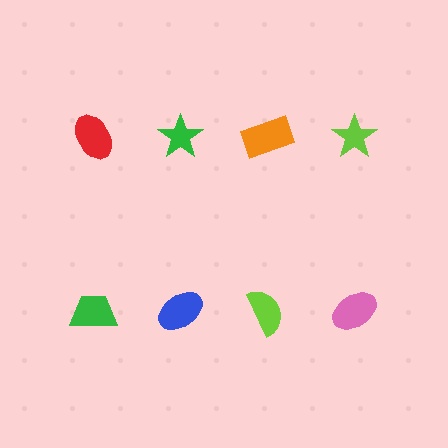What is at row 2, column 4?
A pink ellipse.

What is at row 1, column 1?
A red ellipse.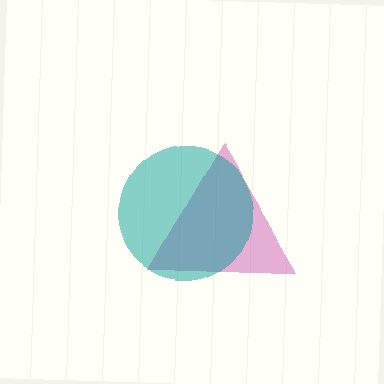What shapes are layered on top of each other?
The layered shapes are: a magenta triangle, a teal circle.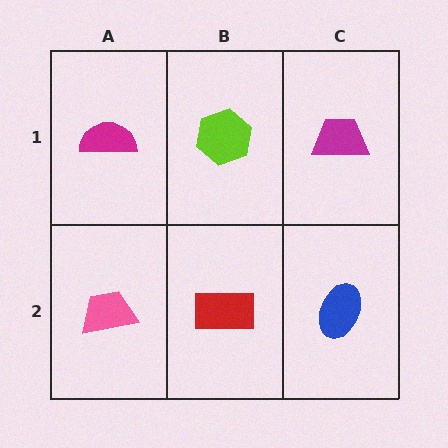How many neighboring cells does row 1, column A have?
2.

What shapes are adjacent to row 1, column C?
A blue ellipse (row 2, column C), a lime hexagon (row 1, column B).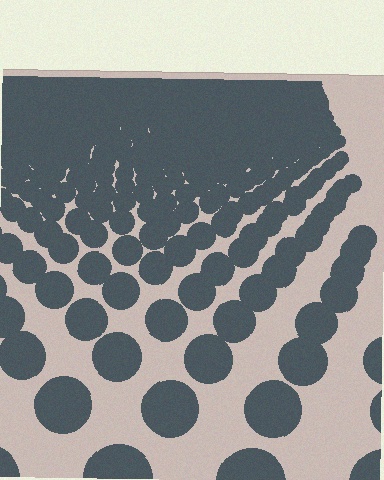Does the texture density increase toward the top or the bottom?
Density increases toward the top.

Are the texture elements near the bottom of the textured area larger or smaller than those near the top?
Larger. Near the bottom, elements are closer to the viewer and appear at a bigger on-screen size.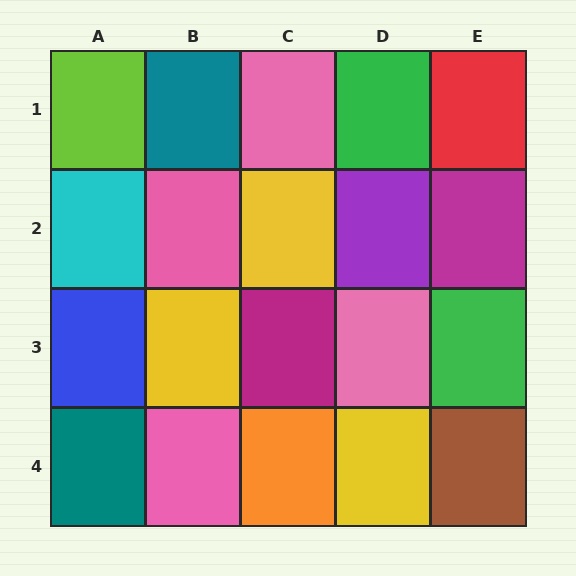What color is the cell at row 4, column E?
Brown.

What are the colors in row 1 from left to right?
Lime, teal, pink, green, red.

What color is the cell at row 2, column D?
Purple.